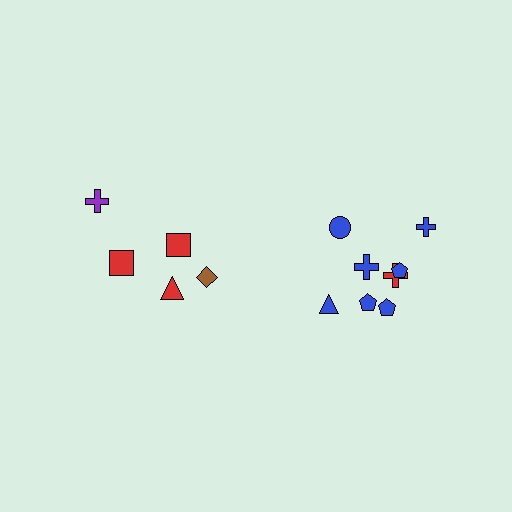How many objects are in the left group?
There are 5 objects.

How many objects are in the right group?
There are 8 objects.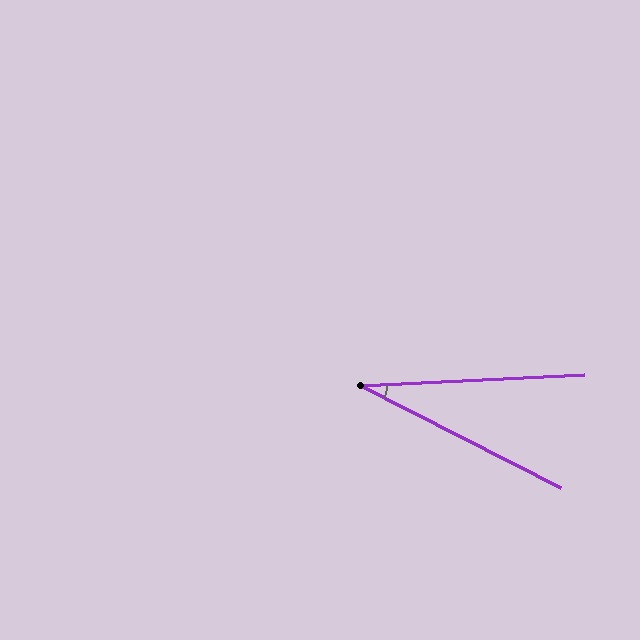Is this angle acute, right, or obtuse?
It is acute.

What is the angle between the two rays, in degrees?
Approximately 30 degrees.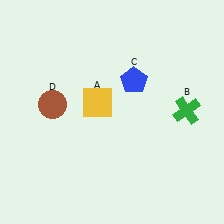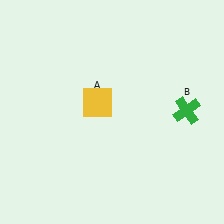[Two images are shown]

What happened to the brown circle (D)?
The brown circle (D) was removed in Image 2. It was in the top-left area of Image 1.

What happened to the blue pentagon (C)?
The blue pentagon (C) was removed in Image 2. It was in the top-right area of Image 1.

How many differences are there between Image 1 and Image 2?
There are 2 differences between the two images.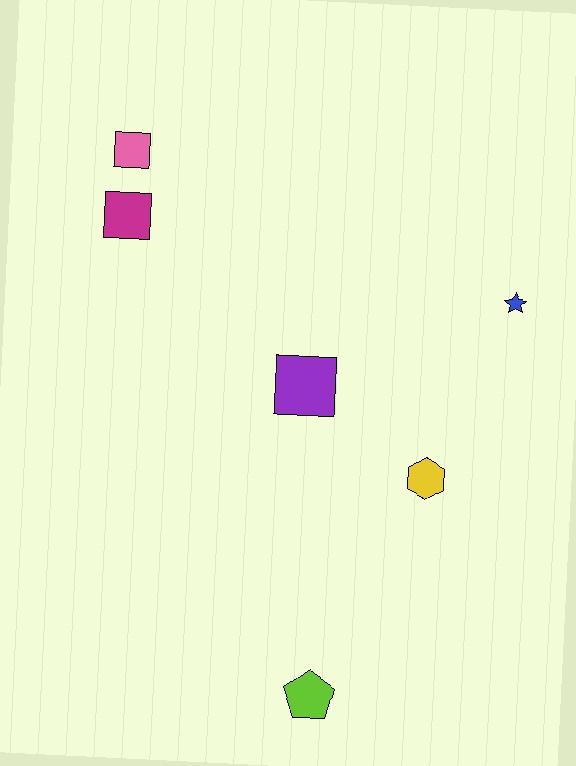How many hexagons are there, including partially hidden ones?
There is 1 hexagon.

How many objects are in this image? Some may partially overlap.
There are 6 objects.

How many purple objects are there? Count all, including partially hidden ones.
There is 1 purple object.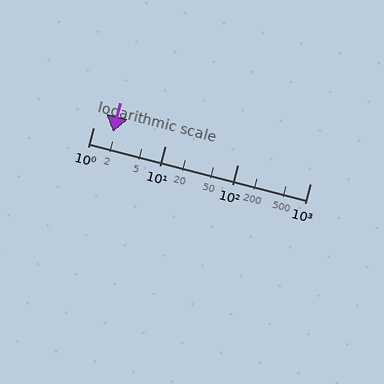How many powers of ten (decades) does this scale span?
The scale spans 3 decades, from 1 to 1000.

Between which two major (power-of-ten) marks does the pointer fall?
The pointer is between 1 and 10.